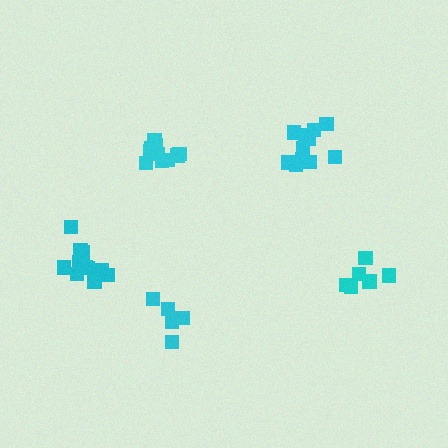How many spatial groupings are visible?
There are 5 spatial groupings.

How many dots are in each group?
Group 1: 11 dots, Group 2: 11 dots, Group 3: 6 dots, Group 4: 11 dots, Group 5: 5 dots (44 total).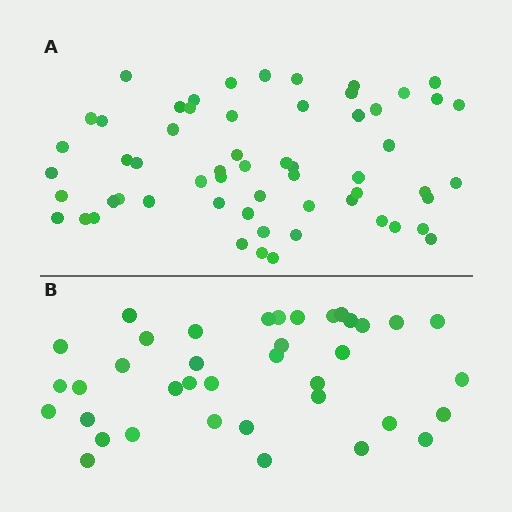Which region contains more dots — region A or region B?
Region A (the top region) has more dots.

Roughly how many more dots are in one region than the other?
Region A has approximately 20 more dots than region B.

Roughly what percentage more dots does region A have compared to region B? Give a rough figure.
About 55% more.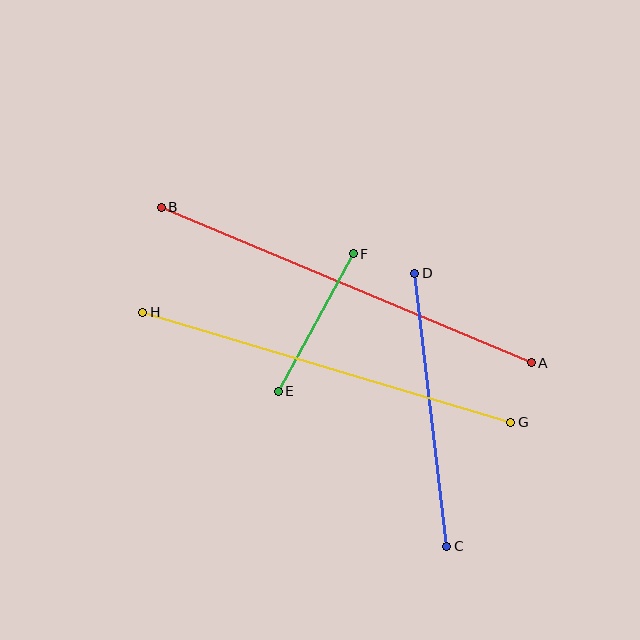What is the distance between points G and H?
The distance is approximately 384 pixels.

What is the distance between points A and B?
The distance is approximately 401 pixels.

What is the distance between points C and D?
The distance is approximately 275 pixels.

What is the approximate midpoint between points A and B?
The midpoint is at approximately (346, 285) pixels.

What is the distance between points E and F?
The distance is approximately 157 pixels.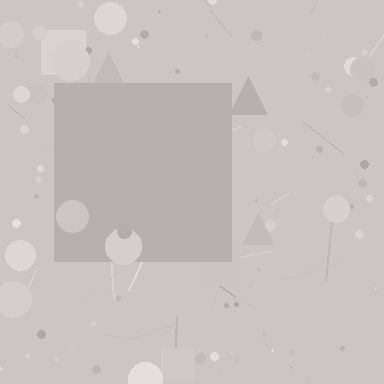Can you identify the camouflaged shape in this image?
The camouflaged shape is a square.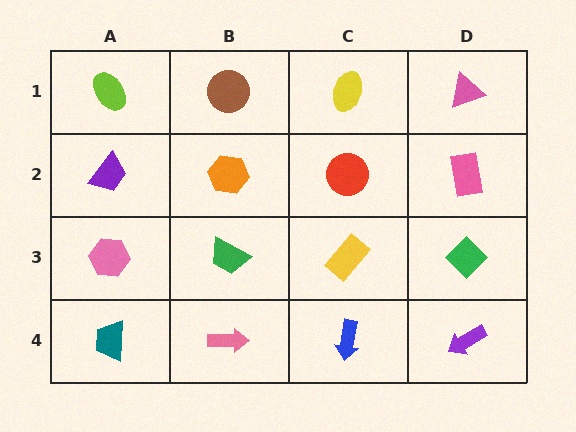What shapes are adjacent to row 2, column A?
A lime ellipse (row 1, column A), a pink hexagon (row 3, column A), an orange hexagon (row 2, column B).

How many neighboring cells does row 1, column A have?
2.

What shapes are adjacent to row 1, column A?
A purple trapezoid (row 2, column A), a brown circle (row 1, column B).